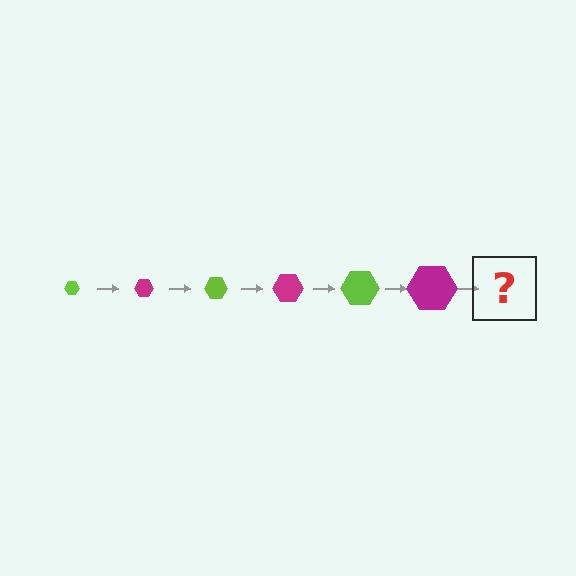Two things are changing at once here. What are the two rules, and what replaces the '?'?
The two rules are that the hexagon grows larger each step and the color cycles through lime and magenta. The '?' should be a lime hexagon, larger than the previous one.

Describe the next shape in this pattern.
It should be a lime hexagon, larger than the previous one.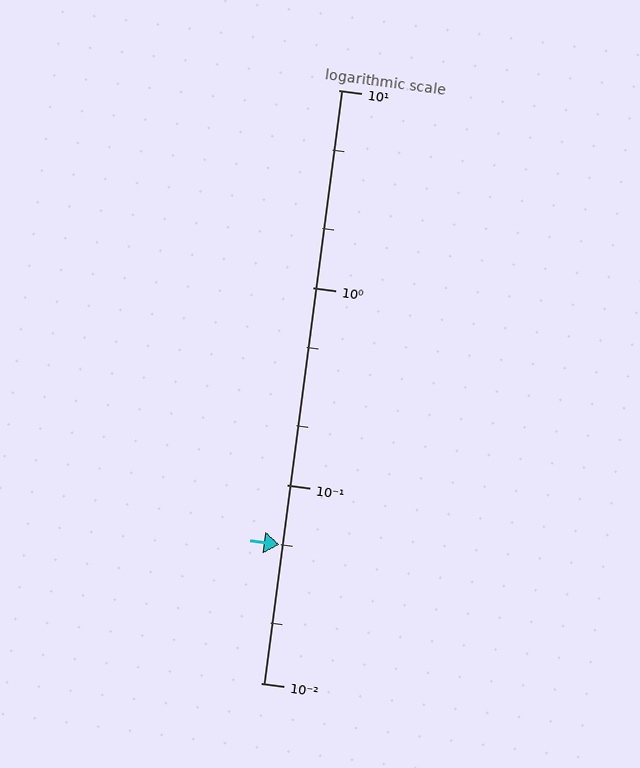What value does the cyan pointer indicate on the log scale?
The pointer indicates approximately 0.05.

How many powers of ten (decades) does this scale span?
The scale spans 3 decades, from 0.01 to 10.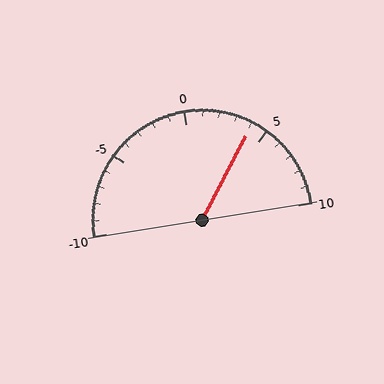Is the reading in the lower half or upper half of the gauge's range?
The reading is in the upper half of the range (-10 to 10).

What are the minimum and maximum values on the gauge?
The gauge ranges from -10 to 10.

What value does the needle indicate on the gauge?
The needle indicates approximately 4.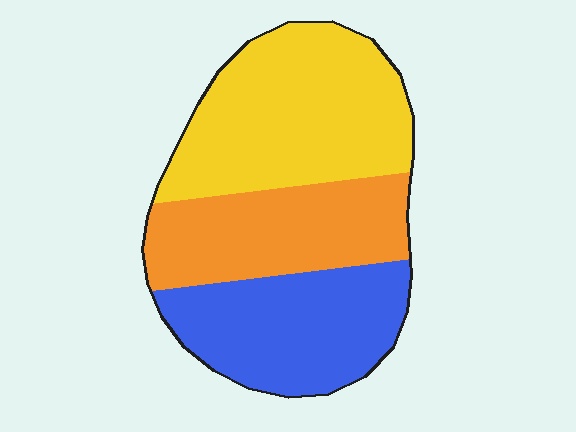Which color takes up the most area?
Yellow, at roughly 40%.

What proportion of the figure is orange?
Orange takes up between a quarter and a half of the figure.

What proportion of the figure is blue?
Blue covers around 30% of the figure.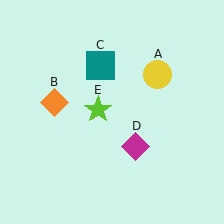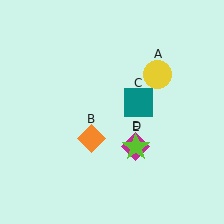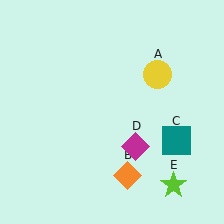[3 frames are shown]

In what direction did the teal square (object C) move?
The teal square (object C) moved down and to the right.